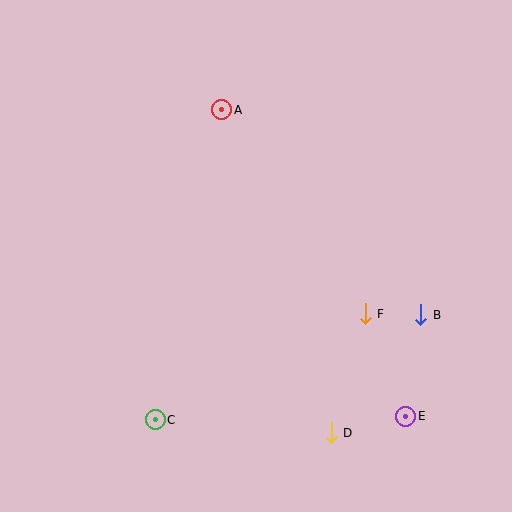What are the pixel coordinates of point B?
Point B is at (421, 315).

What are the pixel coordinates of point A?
Point A is at (222, 110).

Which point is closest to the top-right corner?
Point A is closest to the top-right corner.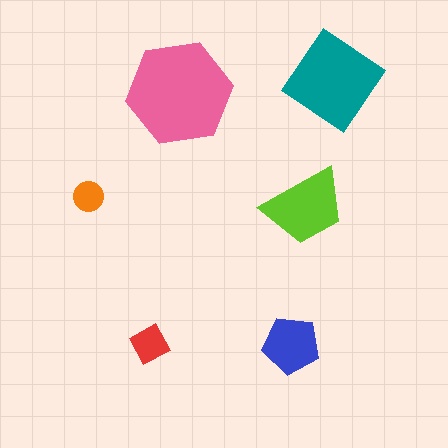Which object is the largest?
The pink hexagon.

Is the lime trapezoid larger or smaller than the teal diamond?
Smaller.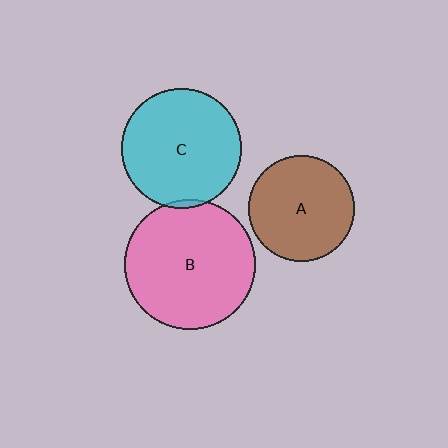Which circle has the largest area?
Circle B (pink).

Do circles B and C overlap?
Yes.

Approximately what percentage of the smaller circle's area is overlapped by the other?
Approximately 5%.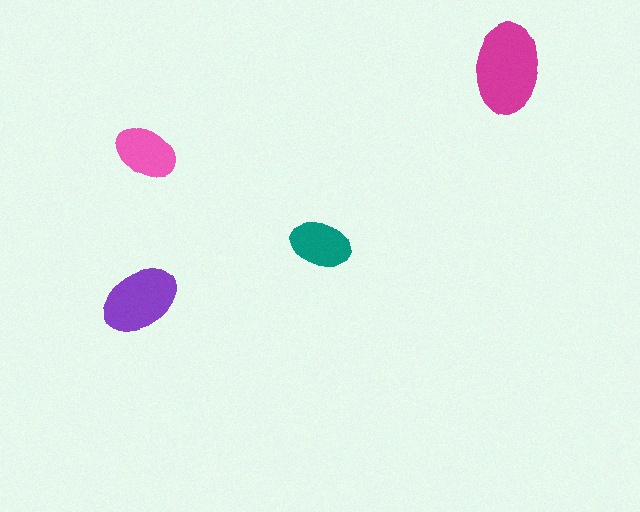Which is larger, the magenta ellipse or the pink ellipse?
The magenta one.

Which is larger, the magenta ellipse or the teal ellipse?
The magenta one.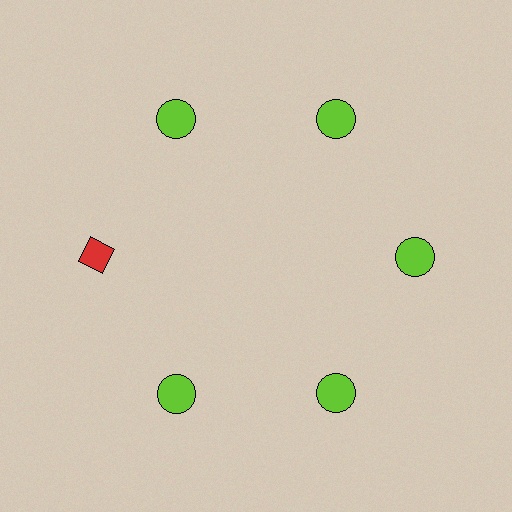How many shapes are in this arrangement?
There are 6 shapes arranged in a ring pattern.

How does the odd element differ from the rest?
It differs in both color (red instead of lime) and shape (diamond instead of circle).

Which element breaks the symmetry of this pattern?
The red diamond at roughly the 9 o'clock position breaks the symmetry. All other shapes are lime circles.